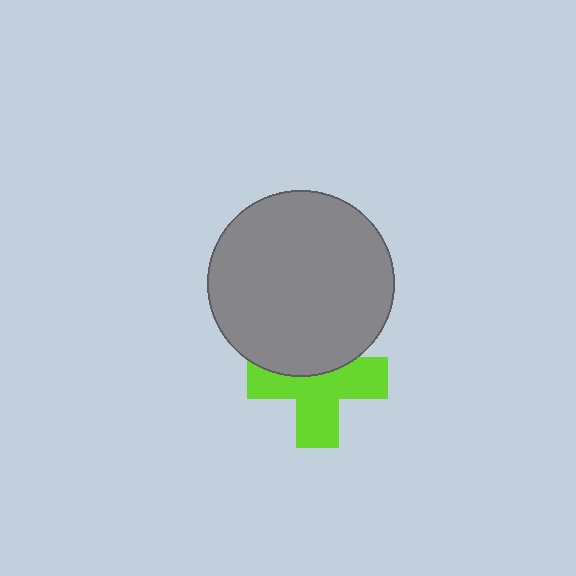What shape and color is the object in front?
The object in front is a gray circle.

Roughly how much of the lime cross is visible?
About half of it is visible (roughly 63%).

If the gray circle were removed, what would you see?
You would see the complete lime cross.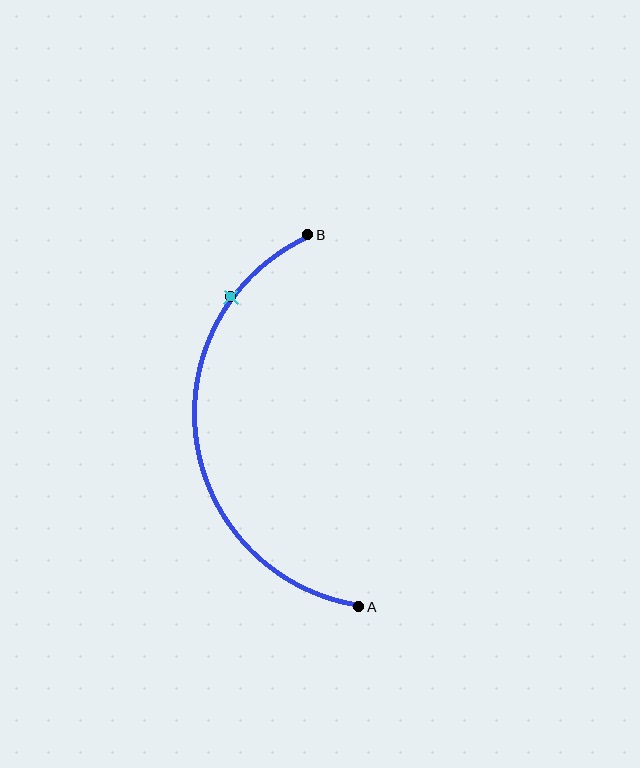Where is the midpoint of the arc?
The arc midpoint is the point on the curve farthest from the straight line joining A and B. It sits to the left of that line.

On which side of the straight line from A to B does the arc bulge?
The arc bulges to the left of the straight line connecting A and B.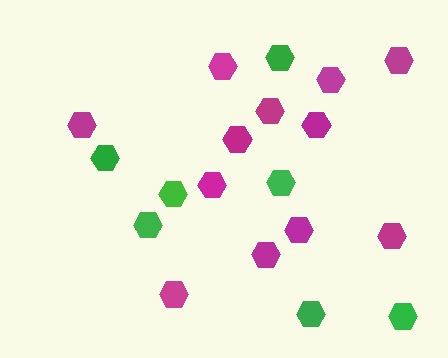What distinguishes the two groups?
There are 2 groups: one group of magenta hexagons (12) and one group of green hexagons (7).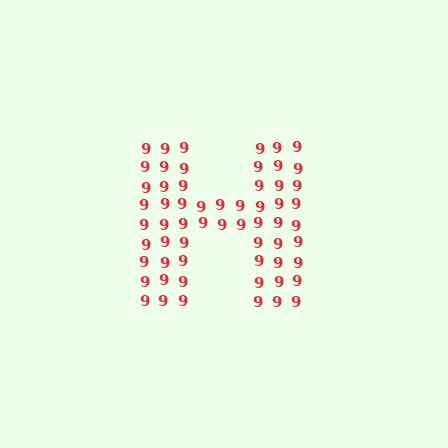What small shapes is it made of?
It is made of small digit 9's.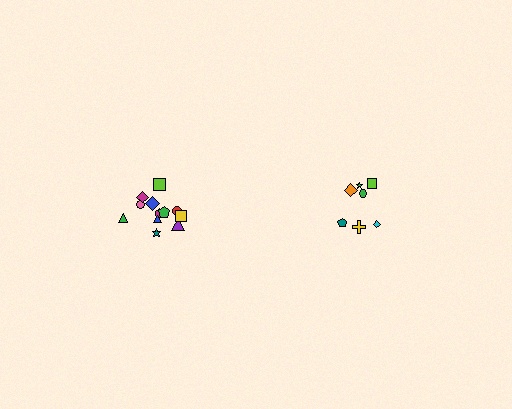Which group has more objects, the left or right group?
The left group.